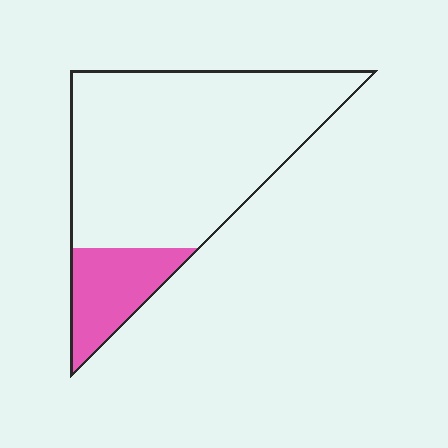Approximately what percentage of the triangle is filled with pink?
Approximately 20%.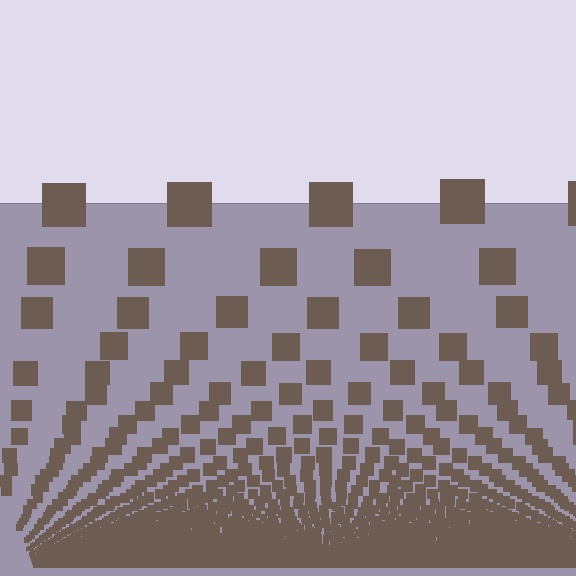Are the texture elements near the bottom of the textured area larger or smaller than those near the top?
Smaller. The gradient is inverted — elements near the bottom are smaller and denser.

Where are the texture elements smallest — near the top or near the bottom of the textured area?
Near the bottom.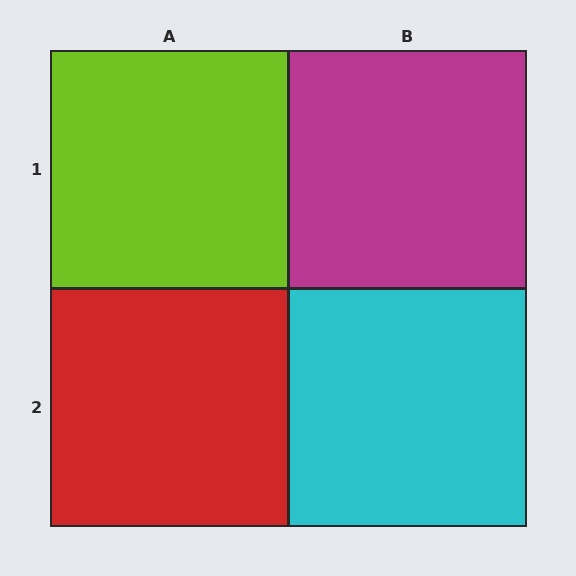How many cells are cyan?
1 cell is cyan.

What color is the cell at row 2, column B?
Cyan.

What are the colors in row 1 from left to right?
Lime, magenta.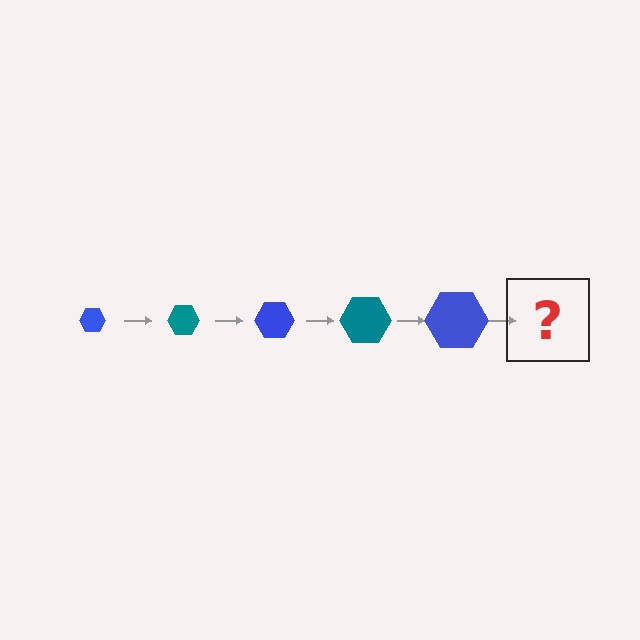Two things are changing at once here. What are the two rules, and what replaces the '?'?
The two rules are that the hexagon grows larger each step and the color cycles through blue and teal. The '?' should be a teal hexagon, larger than the previous one.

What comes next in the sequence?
The next element should be a teal hexagon, larger than the previous one.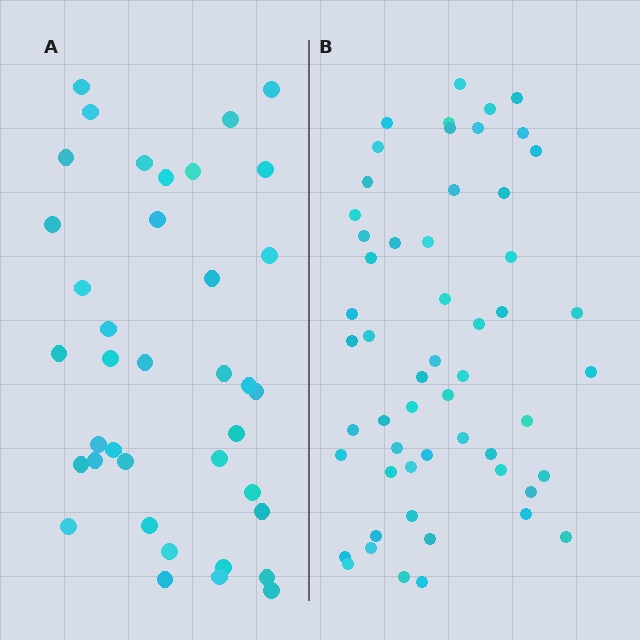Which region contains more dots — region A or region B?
Region B (the right region) has more dots.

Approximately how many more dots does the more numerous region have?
Region B has approximately 15 more dots than region A.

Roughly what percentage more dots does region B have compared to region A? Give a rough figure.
About 45% more.